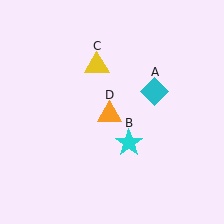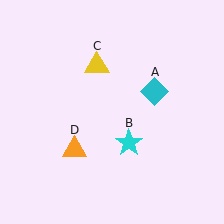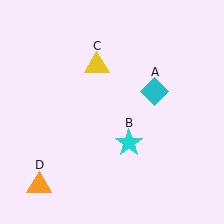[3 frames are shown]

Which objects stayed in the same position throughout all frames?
Cyan diamond (object A) and cyan star (object B) and yellow triangle (object C) remained stationary.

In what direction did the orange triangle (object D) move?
The orange triangle (object D) moved down and to the left.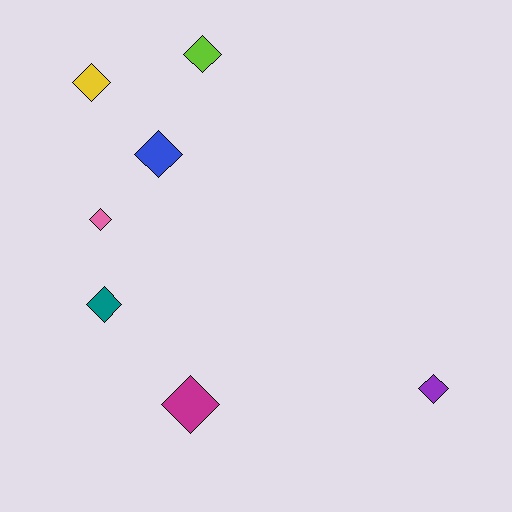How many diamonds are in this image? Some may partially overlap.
There are 7 diamonds.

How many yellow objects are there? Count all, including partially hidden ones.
There is 1 yellow object.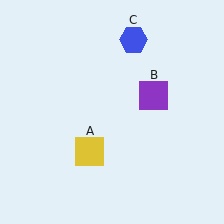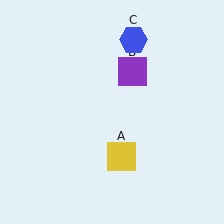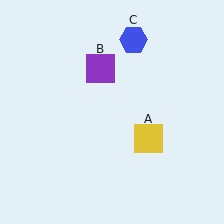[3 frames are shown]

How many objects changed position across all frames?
2 objects changed position: yellow square (object A), purple square (object B).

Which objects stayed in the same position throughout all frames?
Blue hexagon (object C) remained stationary.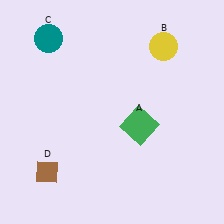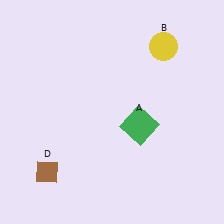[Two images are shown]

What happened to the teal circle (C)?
The teal circle (C) was removed in Image 2. It was in the top-left area of Image 1.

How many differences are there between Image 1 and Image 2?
There is 1 difference between the two images.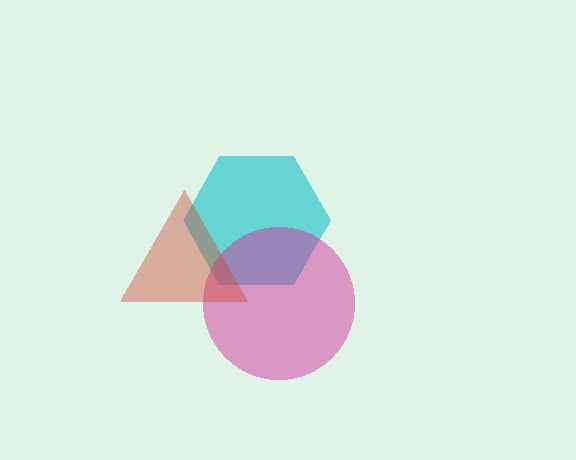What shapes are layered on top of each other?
The layered shapes are: a cyan hexagon, a magenta circle, a red triangle.